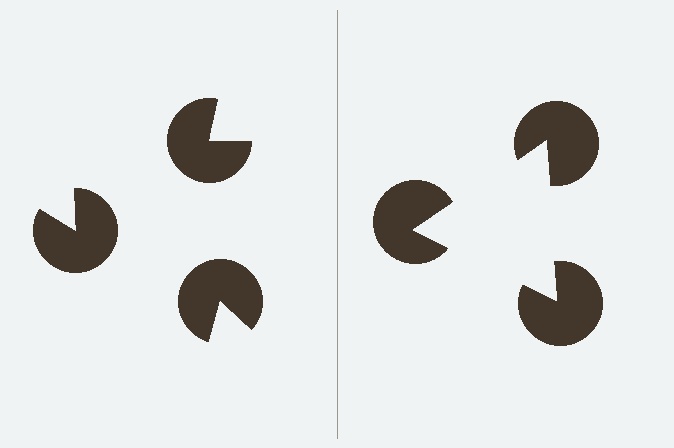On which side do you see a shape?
An illusory triangle appears on the right side. On the left side the wedge cuts are rotated, so no coherent shape forms.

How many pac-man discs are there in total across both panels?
6 — 3 on each side.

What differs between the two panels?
The pac-man discs are positioned identically on both sides; only the wedge orientations differ. On the right they align to a triangle; on the left they are misaligned.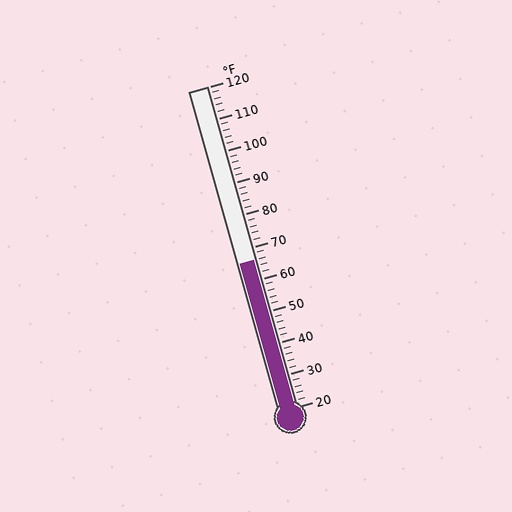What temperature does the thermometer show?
The thermometer shows approximately 66°F.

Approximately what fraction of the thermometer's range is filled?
The thermometer is filled to approximately 45% of its range.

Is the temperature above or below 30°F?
The temperature is above 30°F.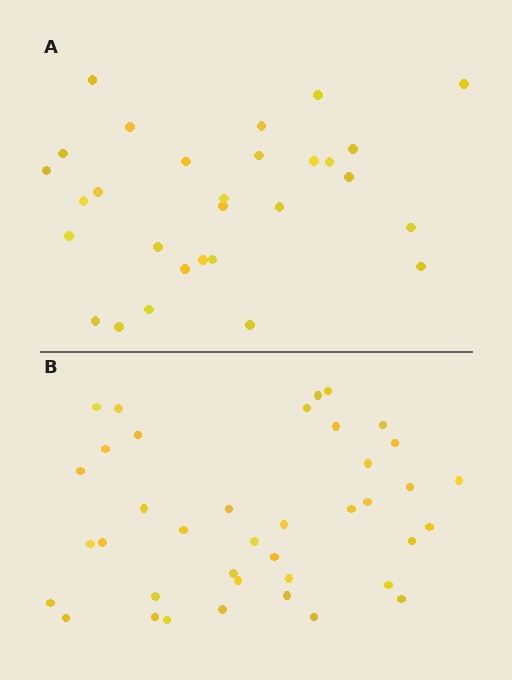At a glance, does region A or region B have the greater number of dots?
Region B (the bottom region) has more dots.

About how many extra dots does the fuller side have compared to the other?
Region B has roughly 10 or so more dots than region A.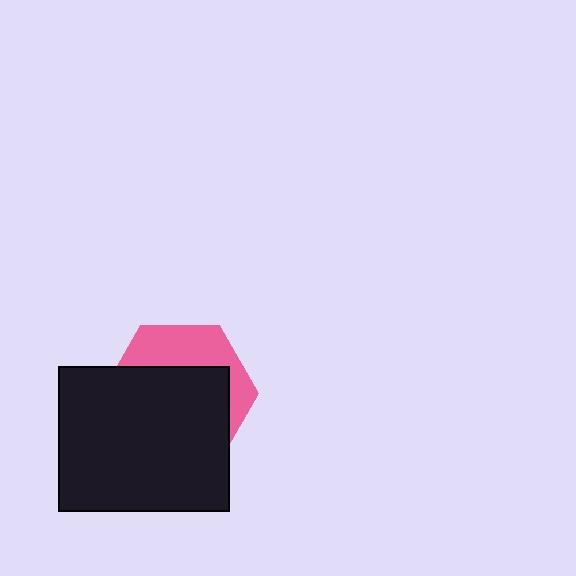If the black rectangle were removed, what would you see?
You would see the complete pink hexagon.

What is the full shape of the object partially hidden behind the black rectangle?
The partially hidden object is a pink hexagon.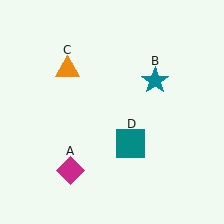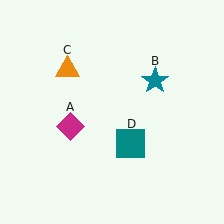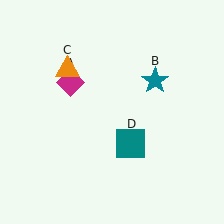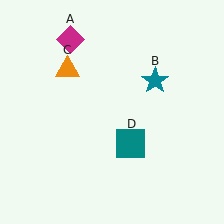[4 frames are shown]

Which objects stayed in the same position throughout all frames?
Teal star (object B) and orange triangle (object C) and teal square (object D) remained stationary.